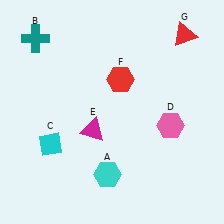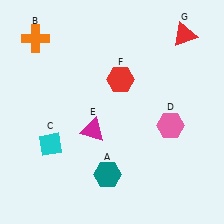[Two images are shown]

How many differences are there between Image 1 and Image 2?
There are 2 differences between the two images.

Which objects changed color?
A changed from cyan to teal. B changed from teal to orange.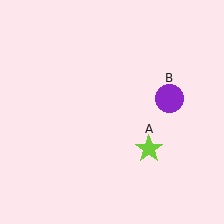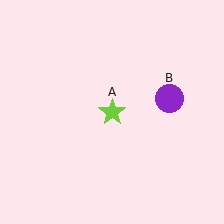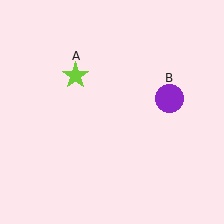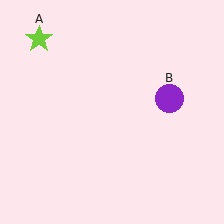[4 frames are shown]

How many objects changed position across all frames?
1 object changed position: lime star (object A).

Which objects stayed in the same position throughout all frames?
Purple circle (object B) remained stationary.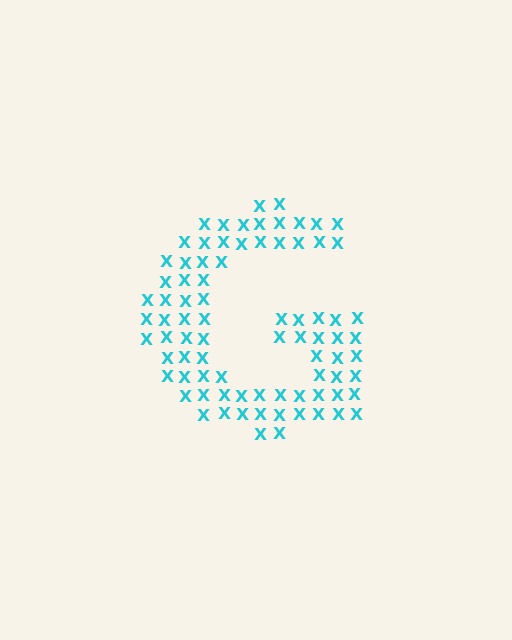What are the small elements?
The small elements are letter X's.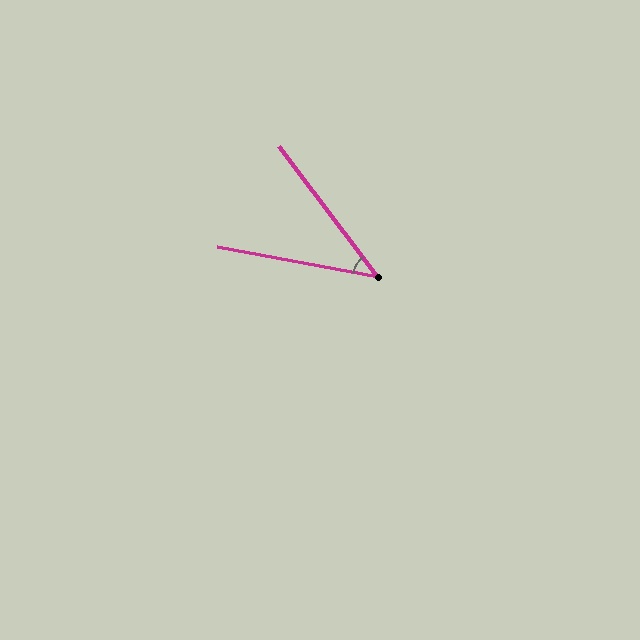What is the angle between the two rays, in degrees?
Approximately 42 degrees.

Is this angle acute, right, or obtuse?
It is acute.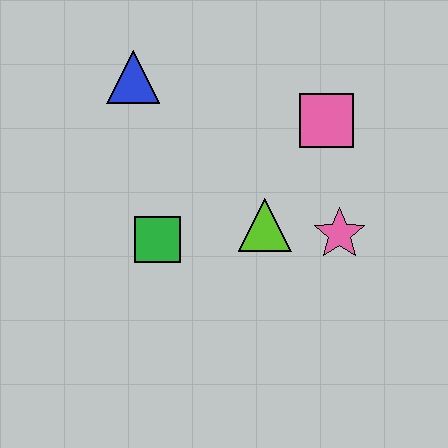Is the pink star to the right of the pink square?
Yes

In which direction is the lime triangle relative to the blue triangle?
The lime triangle is below the blue triangle.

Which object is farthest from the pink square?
The green square is farthest from the pink square.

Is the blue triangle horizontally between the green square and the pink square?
No